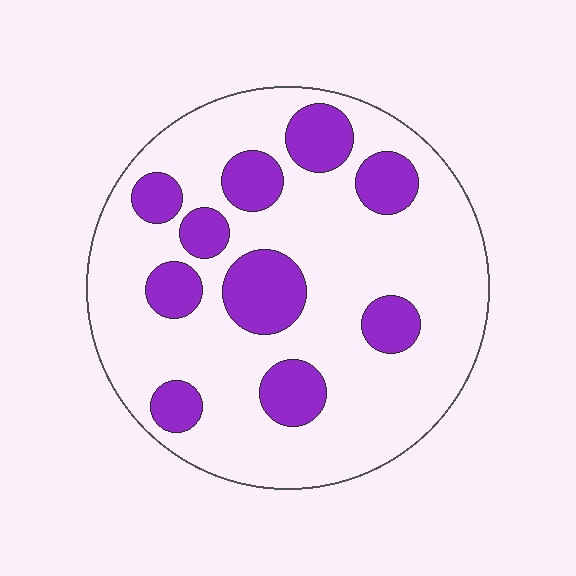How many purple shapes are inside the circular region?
10.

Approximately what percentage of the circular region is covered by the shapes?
Approximately 25%.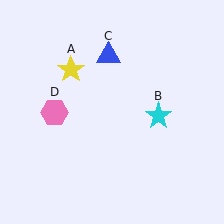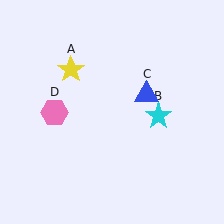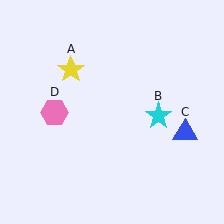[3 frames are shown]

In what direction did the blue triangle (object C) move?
The blue triangle (object C) moved down and to the right.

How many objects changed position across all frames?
1 object changed position: blue triangle (object C).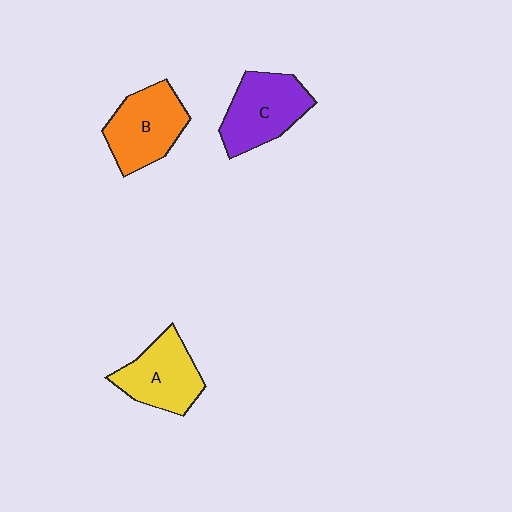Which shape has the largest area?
Shape C (purple).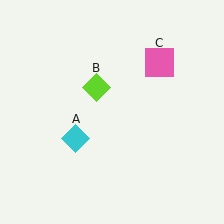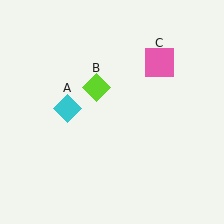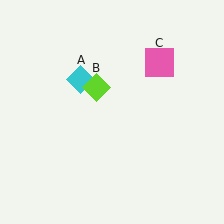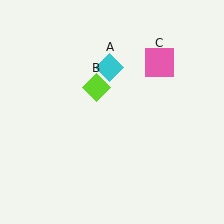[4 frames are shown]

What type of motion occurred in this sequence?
The cyan diamond (object A) rotated clockwise around the center of the scene.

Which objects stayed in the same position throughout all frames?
Lime diamond (object B) and pink square (object C) remained stationary.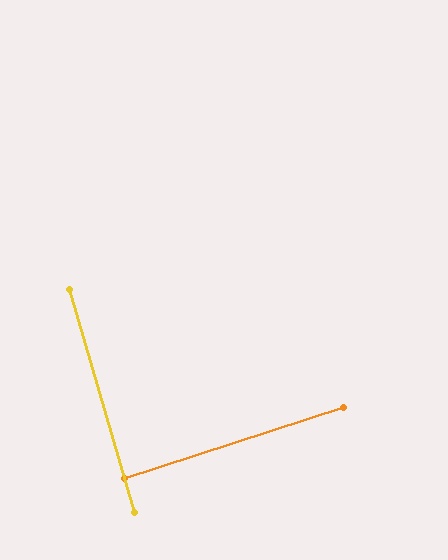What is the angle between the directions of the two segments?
Approximately 88 degrees.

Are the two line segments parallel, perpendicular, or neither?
Perpendicular — they meet at approximately 88°.